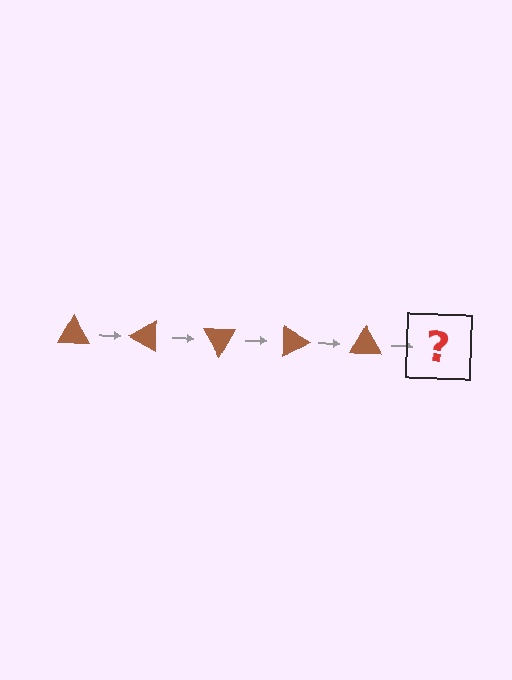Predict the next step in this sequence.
The next step is a brown triangle rotated 150 degrees.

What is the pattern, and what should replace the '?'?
The pattern is that the triangle rotates 30 degrees each step. The '?' should be a brown triangle rotated 150 degrees.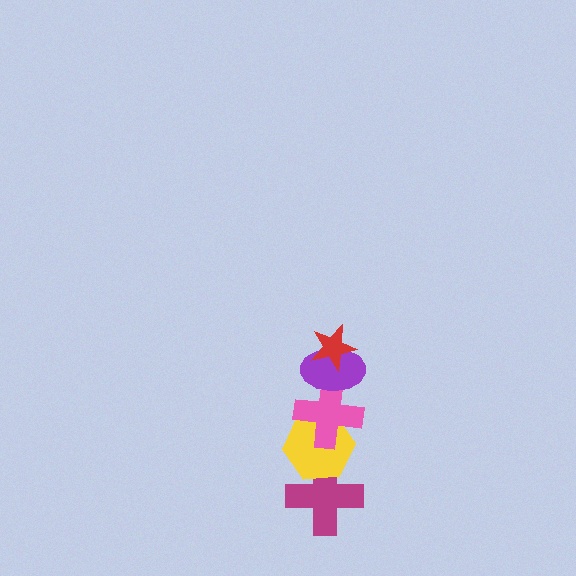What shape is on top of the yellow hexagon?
The pink cross is on top of the yellow hexagon.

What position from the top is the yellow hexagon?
The yellow hexagon is 4th from the top.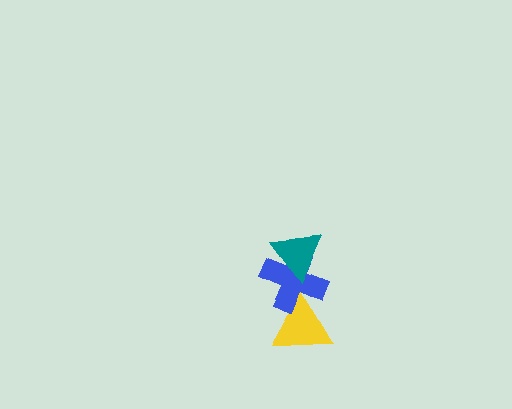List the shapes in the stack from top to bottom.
From top to bottom: the teal triangle, the blue cross, the yellow triangle.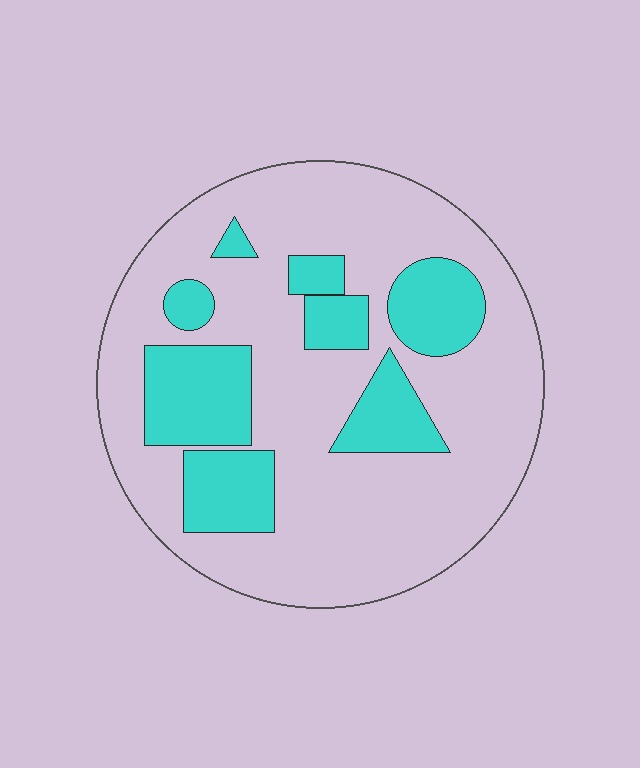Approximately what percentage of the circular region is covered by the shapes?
Approximately 25%.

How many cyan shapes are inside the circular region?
8.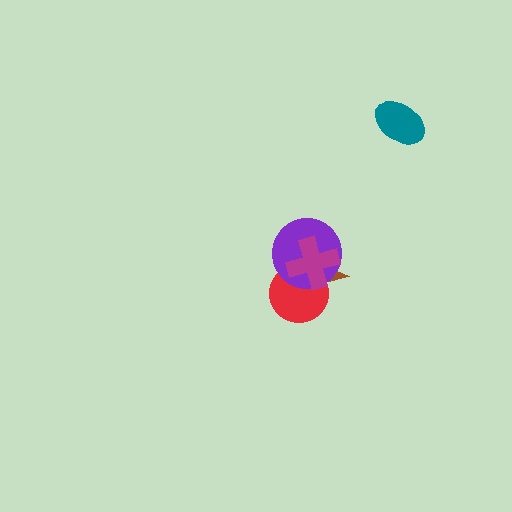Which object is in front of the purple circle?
The magenta cross is in front of the purple circle.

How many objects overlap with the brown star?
3 objects overlap with the brown star.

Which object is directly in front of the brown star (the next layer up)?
The red circle is directly in front of the brown star.